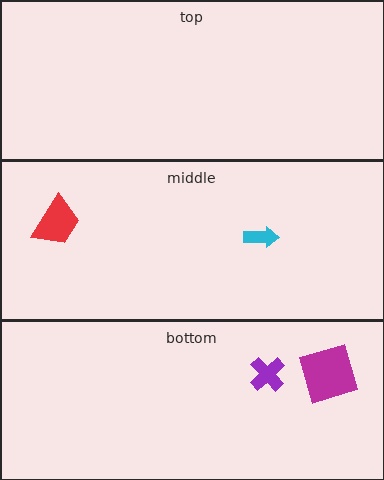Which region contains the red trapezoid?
The middle region.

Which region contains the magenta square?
The bottom region.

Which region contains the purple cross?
The bottom region.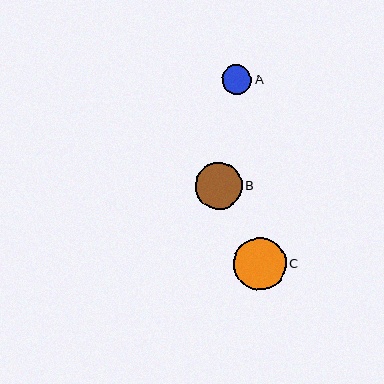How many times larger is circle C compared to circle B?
Circle C is approximately 1.1 times the size of circle B.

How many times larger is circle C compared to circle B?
Circle C is approximately 1.1 times the size of circle B.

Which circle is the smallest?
Circle A is the smallest with a size of approximately 29 pixels.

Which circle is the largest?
Circle C is the largest with a size of approximately 53 pixels.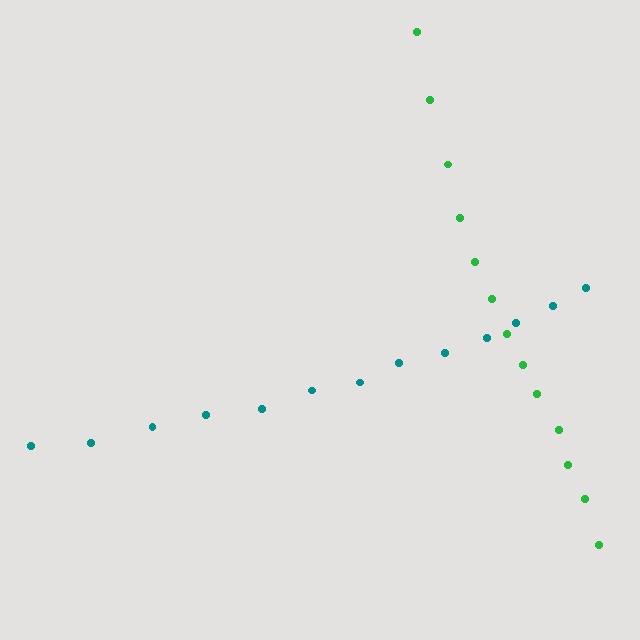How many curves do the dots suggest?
There are 2 distinct paths.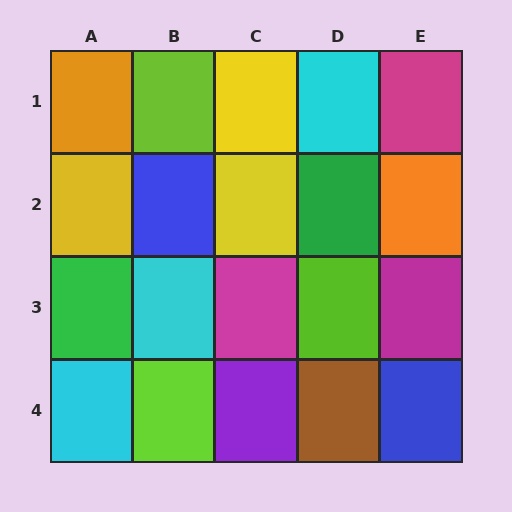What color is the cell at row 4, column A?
Cyan.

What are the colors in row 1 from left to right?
Orange, lime, yellow, cyan, magenta.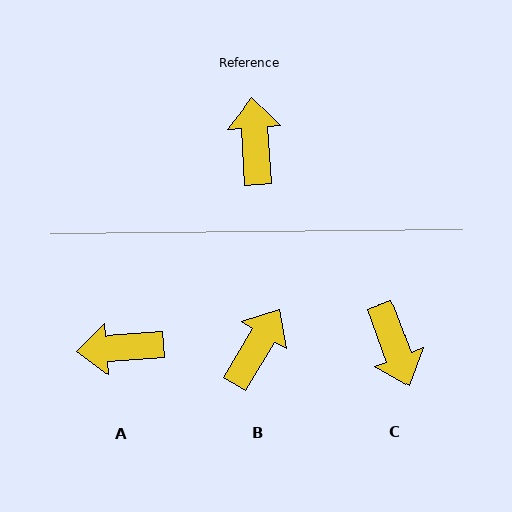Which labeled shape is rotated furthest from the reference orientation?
C, about 164 degrees away.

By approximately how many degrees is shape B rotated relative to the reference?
Approximately 35 degrees clockwise.